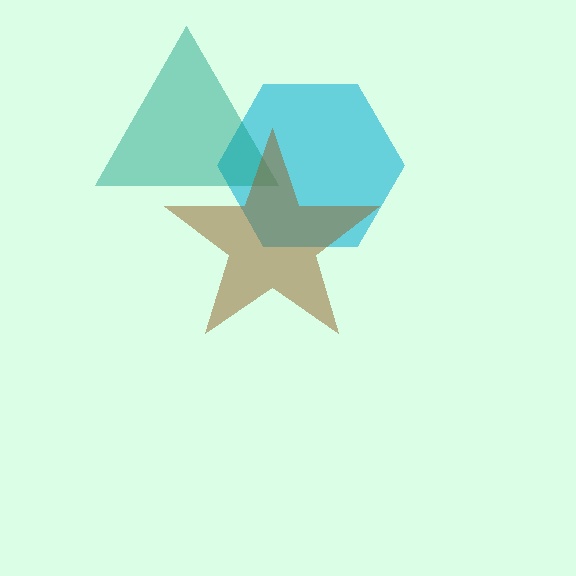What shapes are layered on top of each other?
The layered shapes are: a cyan hexagon, a teal triangle, a brown star.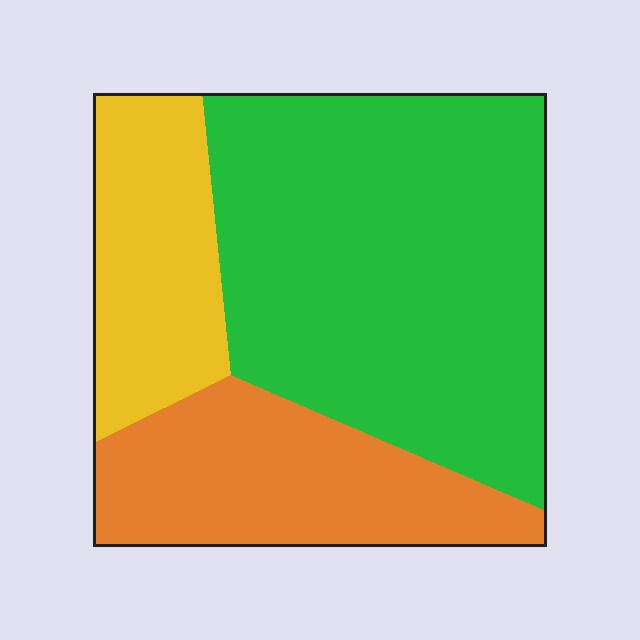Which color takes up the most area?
Green, at roughly 55%.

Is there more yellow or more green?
Green.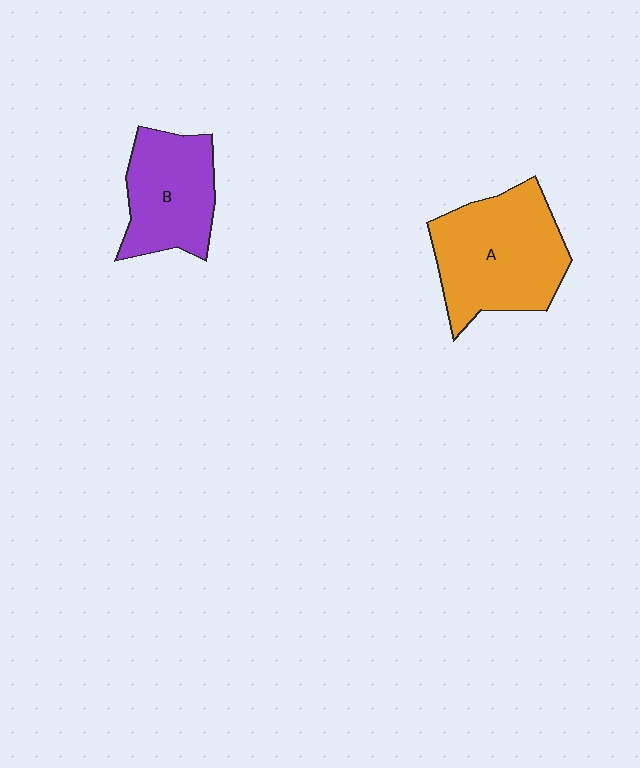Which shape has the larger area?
Shape A (orange).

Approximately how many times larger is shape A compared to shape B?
Approximately 1.4 times.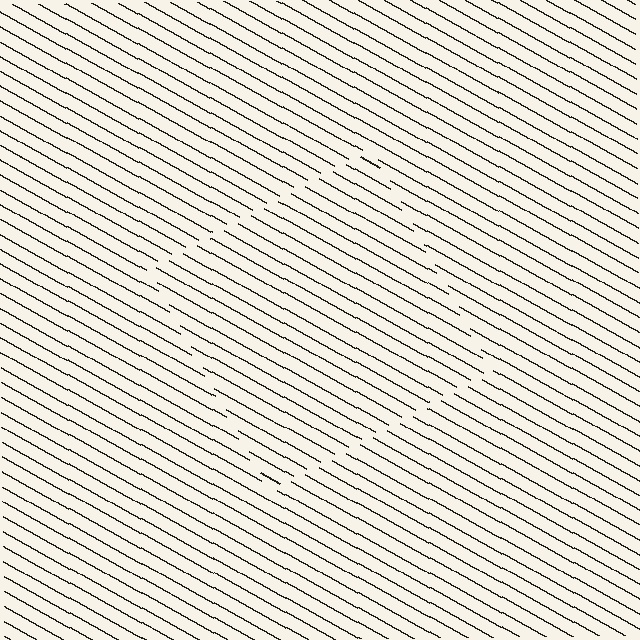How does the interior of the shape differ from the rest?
The interior of the shape contains the same grating, shifted by half a period — the contour is defined by the phase discontinuity where line-ends from the inner and outer gratings abut.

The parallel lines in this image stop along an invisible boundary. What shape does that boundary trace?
An illusory square. The interior of the shape contains the same grating, shifted by half a period — the contour is defined by the phase discontinuity where line-ends from the inner and outer gratings abut.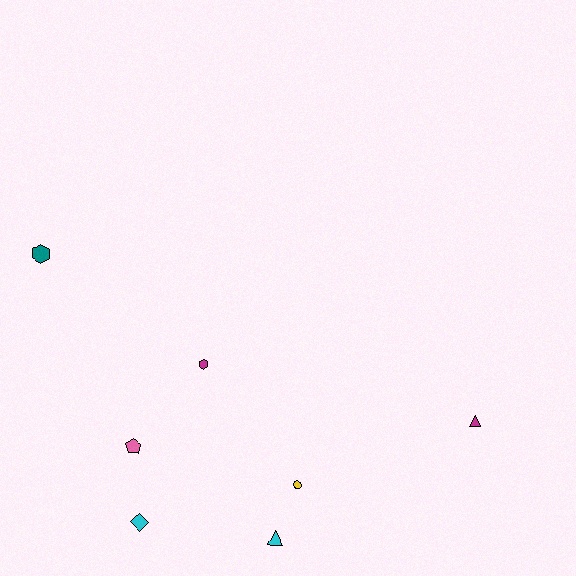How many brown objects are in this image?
There are no brown objects.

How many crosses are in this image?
There are no crosses.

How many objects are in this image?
There are 7 objects.